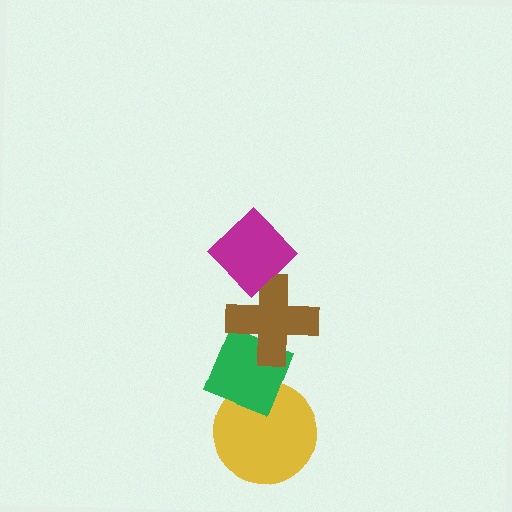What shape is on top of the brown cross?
The magenta diamond is on top of the brown cross.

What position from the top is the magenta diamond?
The magenta diamond is 1st from the top.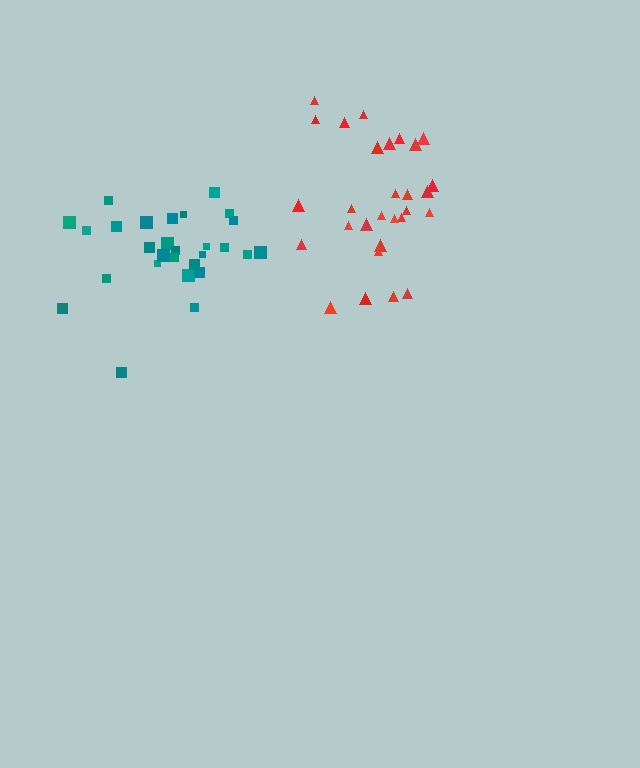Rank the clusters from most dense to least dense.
teal, red.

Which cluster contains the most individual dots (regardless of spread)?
Red (29).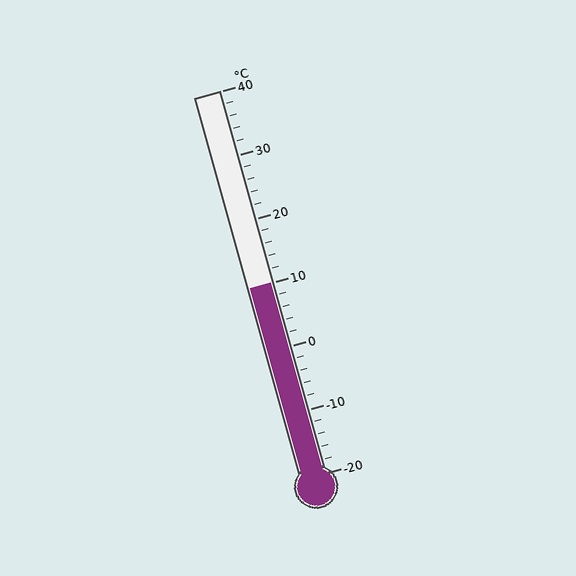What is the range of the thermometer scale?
The thermometer scale ranges from -20°C to 40°C.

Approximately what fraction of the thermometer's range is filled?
The thermometer is filled to approximately 50% of its range.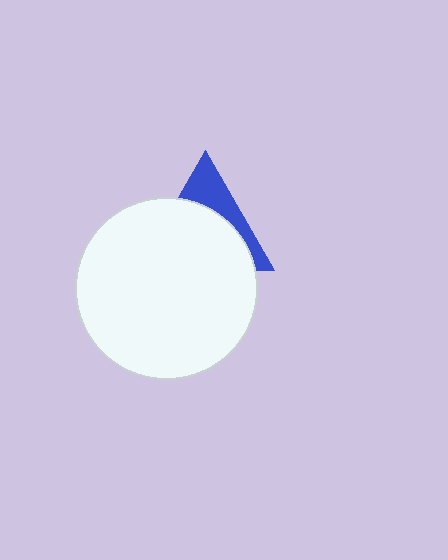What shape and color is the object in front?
The object in front is a white circle.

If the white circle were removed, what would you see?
You would see the complete blue triangle.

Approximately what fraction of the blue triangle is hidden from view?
Roughly 67% of the blue triangle is hidden behind the white circle.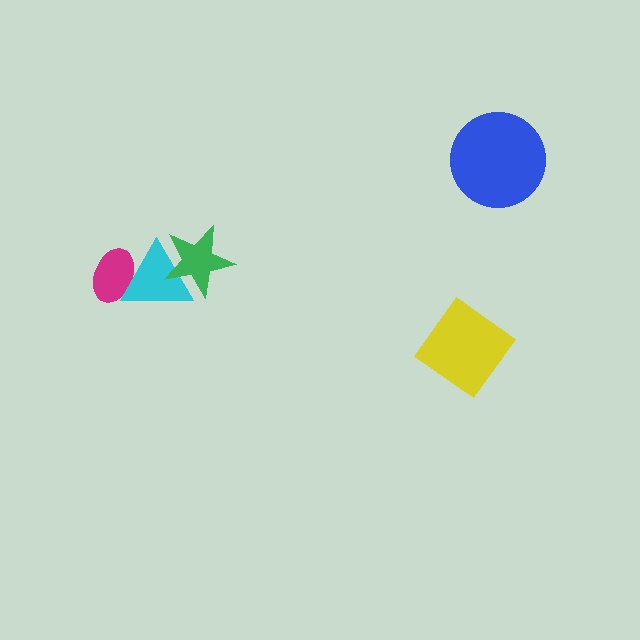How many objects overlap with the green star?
1 object overlaps with the green star.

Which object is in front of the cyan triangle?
The green star is in front of the cyan triangle.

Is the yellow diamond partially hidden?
No, no other shape covers it.